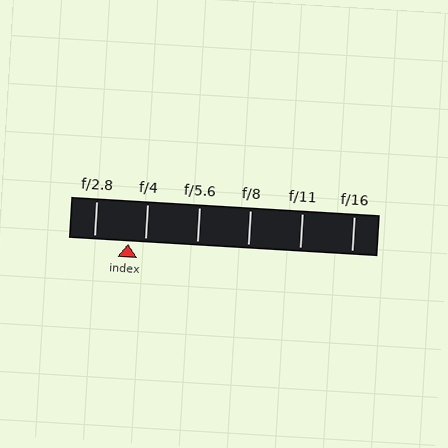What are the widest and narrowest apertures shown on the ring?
The widest aperture shown is f/2.8 and the narrowest is f/16.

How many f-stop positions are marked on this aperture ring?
There are 6 f-stop positions marked.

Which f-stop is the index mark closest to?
The index mark is closest to f/4.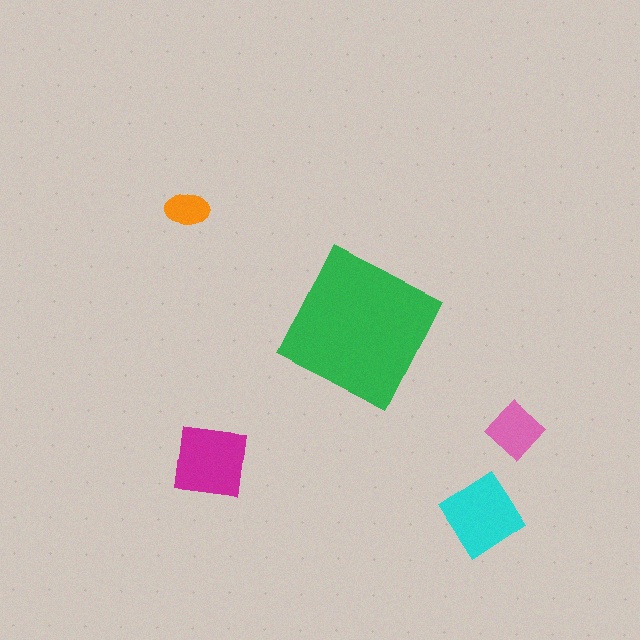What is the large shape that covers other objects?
A green diamond.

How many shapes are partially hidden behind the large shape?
0 shapes are partially hidden.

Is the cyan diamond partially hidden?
No, the cyan diamond is fully visible.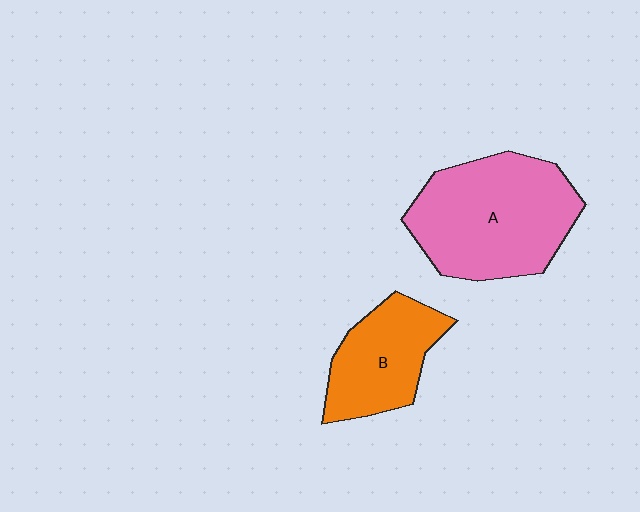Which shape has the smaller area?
Shape B (orange).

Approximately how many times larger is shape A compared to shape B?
Approximately 1.7 times.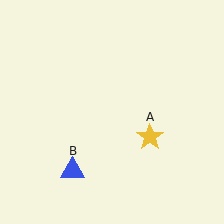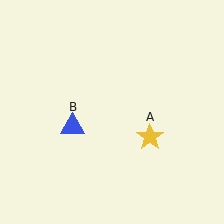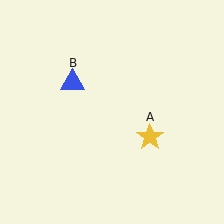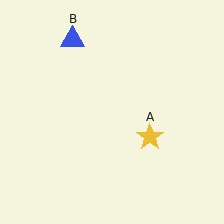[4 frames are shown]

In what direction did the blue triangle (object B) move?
The blue triangle (object B) moved up.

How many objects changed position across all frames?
1 object changed position: blue triangle (object B).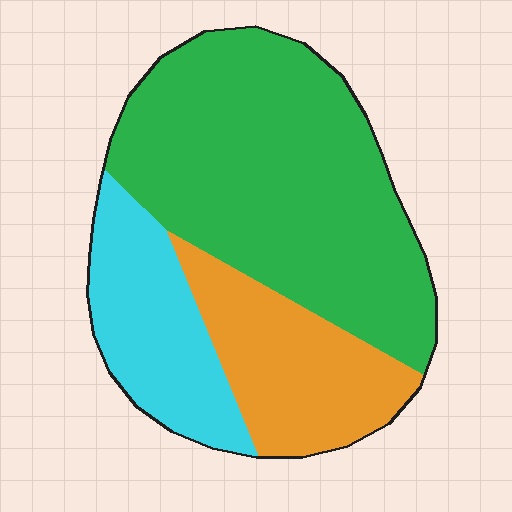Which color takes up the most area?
Green, at roughly 55%.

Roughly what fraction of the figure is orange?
Orange takes up about one quarter (1/4) of the figure.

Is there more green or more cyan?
Green.